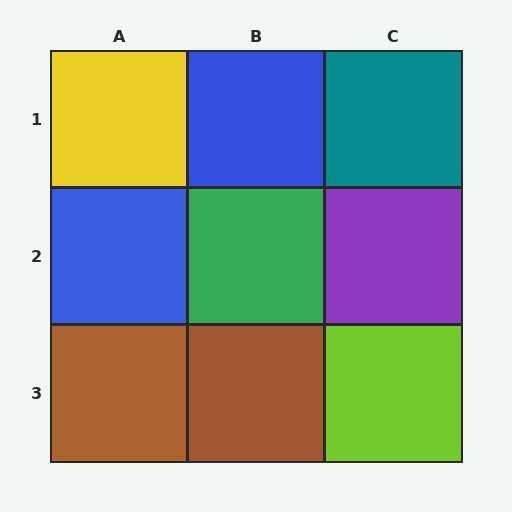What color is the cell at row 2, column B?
Green.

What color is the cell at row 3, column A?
Brown.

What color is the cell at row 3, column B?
Brown.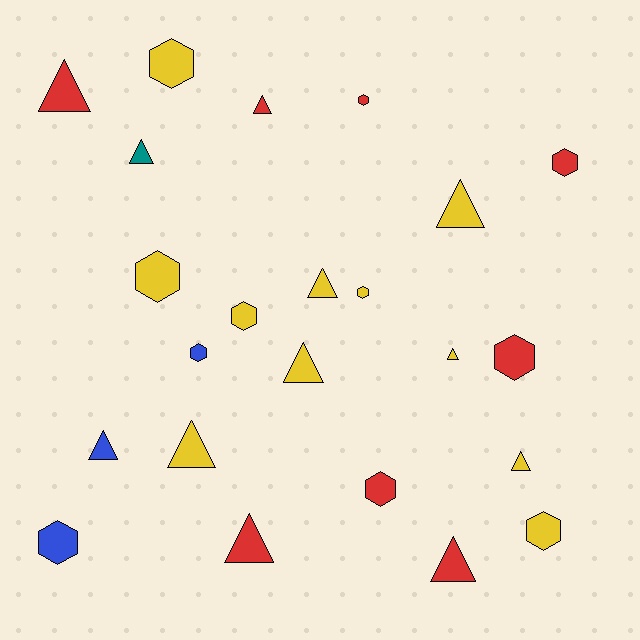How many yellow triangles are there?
There are 6 yellow triangles.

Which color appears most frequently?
Yellow, with 11 objects.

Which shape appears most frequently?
Triangle, with 12 objects.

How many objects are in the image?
There are 23 objects.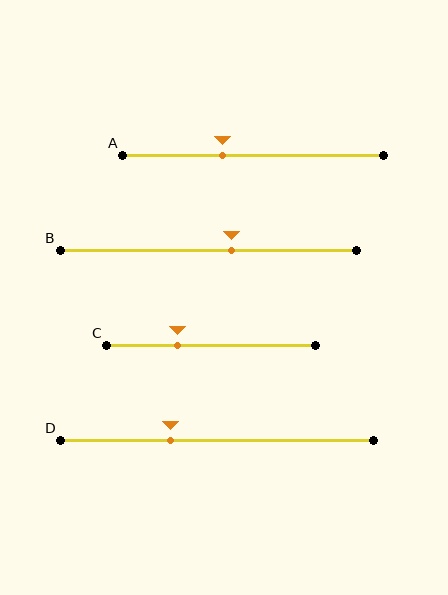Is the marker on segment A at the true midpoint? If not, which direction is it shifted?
No, the marker on segment A is shifted to the left by about 12% of the segment length.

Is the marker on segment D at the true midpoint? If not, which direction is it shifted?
No, the marker on segment D is shifted to the left by about 15% of the segment length.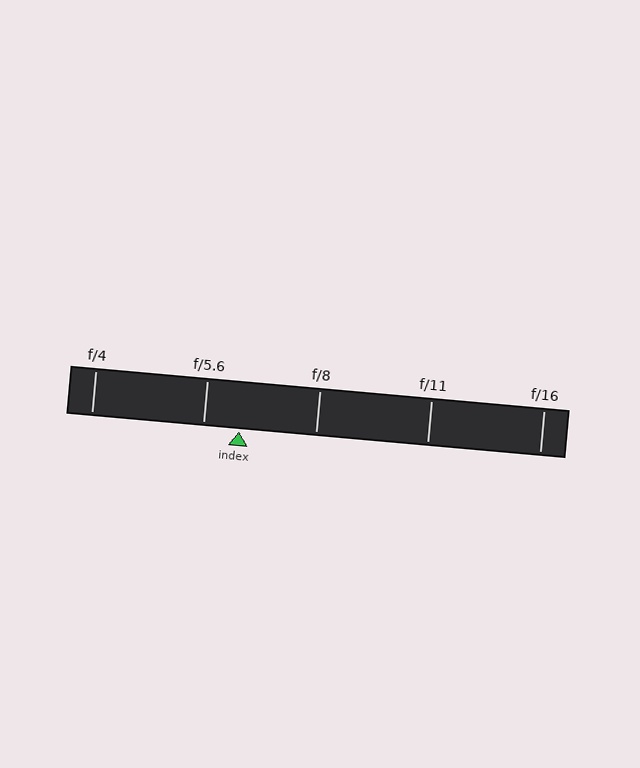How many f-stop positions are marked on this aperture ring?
There are 5 f-stop positions marked.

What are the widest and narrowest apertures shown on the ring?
The widest aperture shown is f/4 and the narrowest is f/16.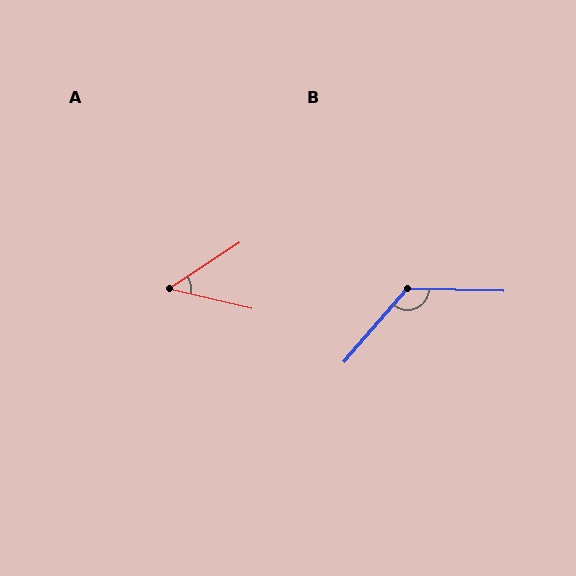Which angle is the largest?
B, at approximately 129 degrees.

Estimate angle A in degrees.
Approximately 46 degrees.